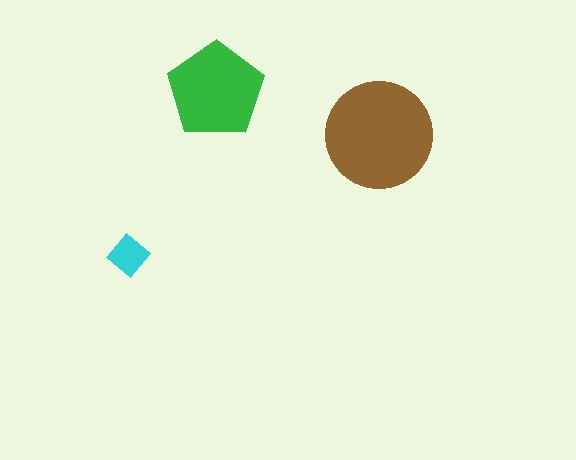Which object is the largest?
The brown circle.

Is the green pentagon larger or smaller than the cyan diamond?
Larger.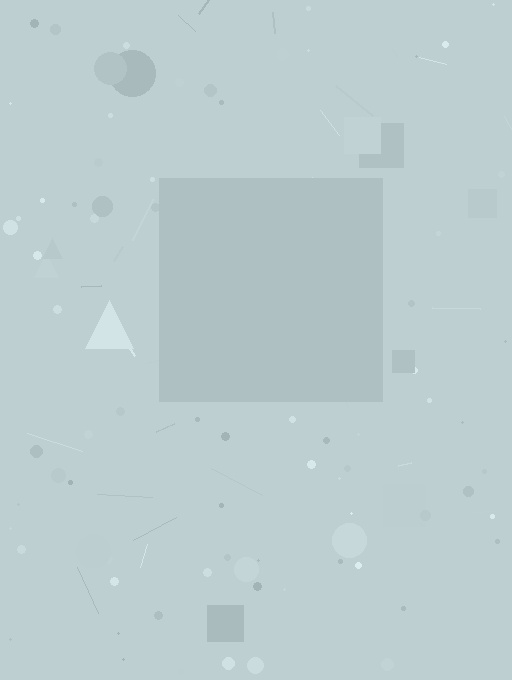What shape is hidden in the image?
A square is hidden in the image.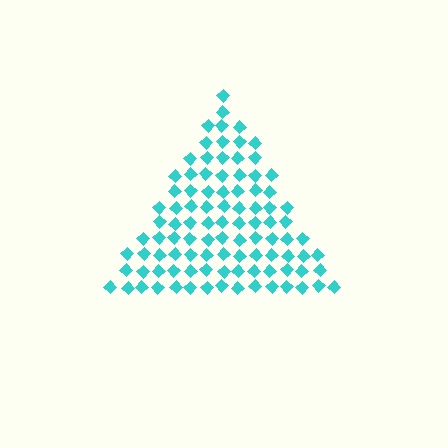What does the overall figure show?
The overall figure shows a triangle.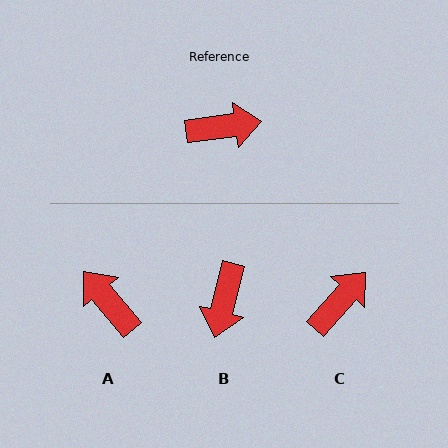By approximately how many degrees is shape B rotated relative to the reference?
Approximately 112 degrees clockwise.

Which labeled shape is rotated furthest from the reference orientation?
A, about 122 degrees away.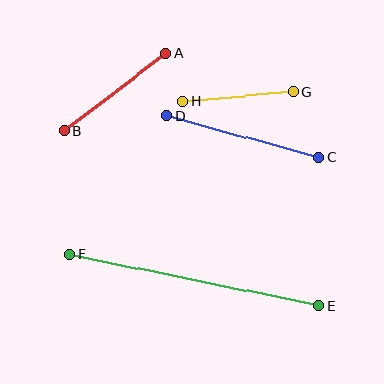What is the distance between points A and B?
The distance is approximately 127 pixels.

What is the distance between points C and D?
The distance is approximately 157 pixels.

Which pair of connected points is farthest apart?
Points E and F are farthest apart.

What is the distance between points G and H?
The distance is approximately 111 pixels.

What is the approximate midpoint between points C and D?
The midpoint is at approximately (243, 136) pixels.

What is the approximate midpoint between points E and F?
The midpoint is at approximately (194, 280) pixels.